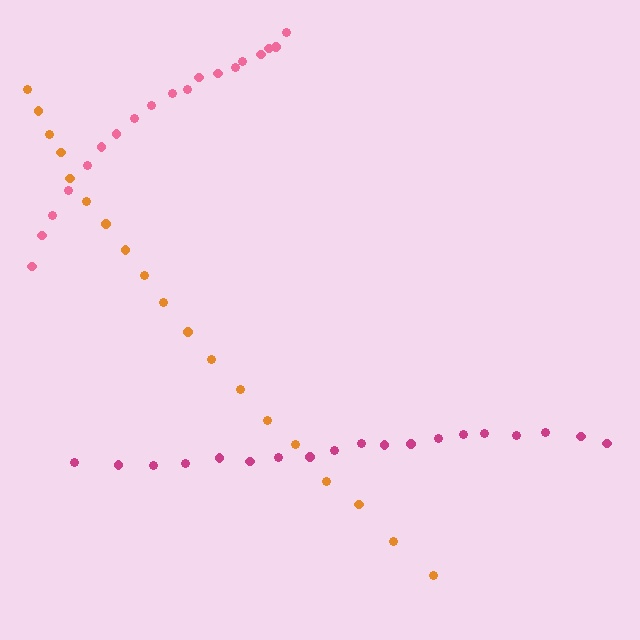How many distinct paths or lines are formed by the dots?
There are 3 distinct paths.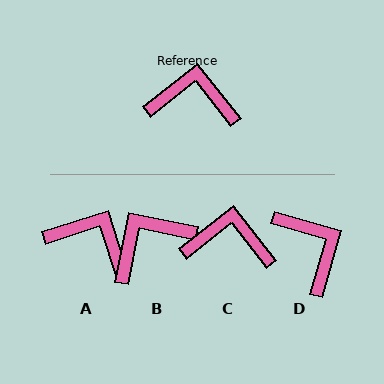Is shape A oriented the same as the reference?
No, it is off by about 20 degrees.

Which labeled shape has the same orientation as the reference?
C.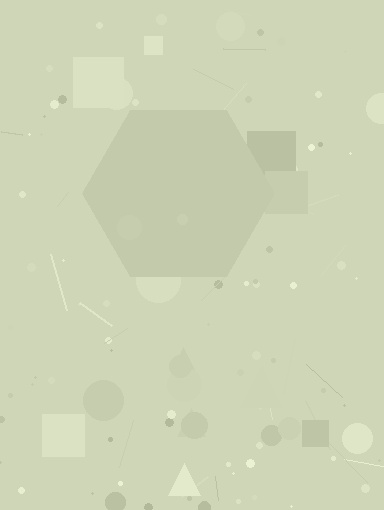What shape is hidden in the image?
A hexagon is hidden in the image.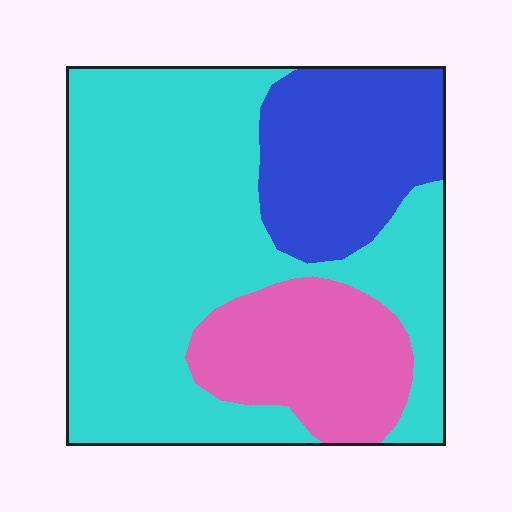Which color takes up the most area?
Cyan, at roughly 60%.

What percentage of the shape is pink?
Pink covers around 20% of the shape.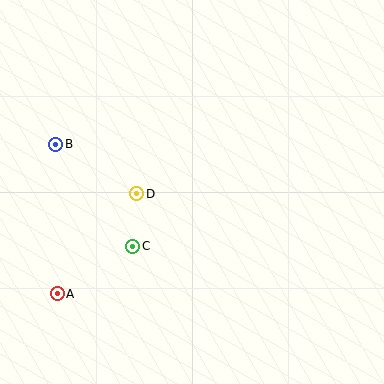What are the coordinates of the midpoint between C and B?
The midpoint between C and B is at (94, 195).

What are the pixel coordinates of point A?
Point A is at (57, 294).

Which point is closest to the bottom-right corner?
Point C is closest to the bottom-right corner.